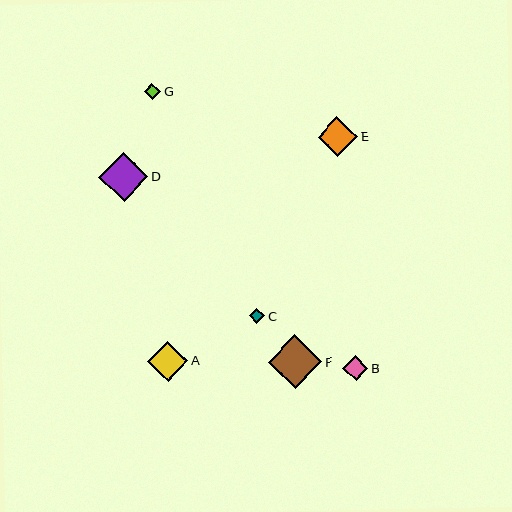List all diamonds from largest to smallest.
From largest to smallest: F, D, A, E, B, G, C.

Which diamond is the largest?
Diamond F is the largest with a size of approximately 54 pixels.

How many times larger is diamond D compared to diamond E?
Diamond D is approximately 1.2 times the size of diamond E.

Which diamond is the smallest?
Diamond C is the smallest with a size of approximately 15 pixels.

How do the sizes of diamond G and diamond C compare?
Diamond G and diamond C are approximately the same size.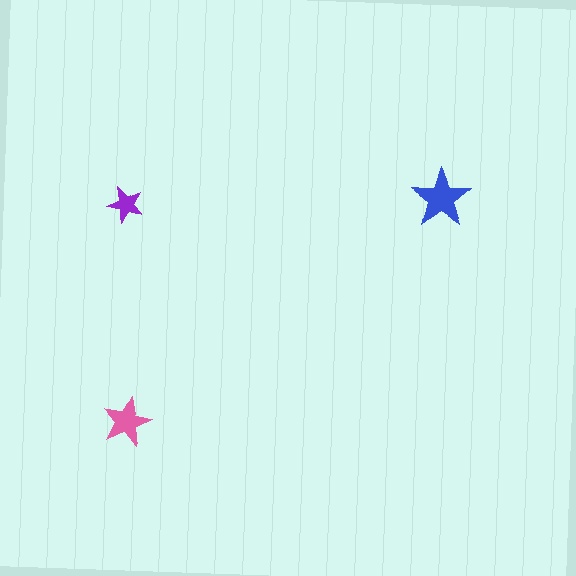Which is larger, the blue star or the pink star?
The blue one.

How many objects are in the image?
There are 3 objects in the image.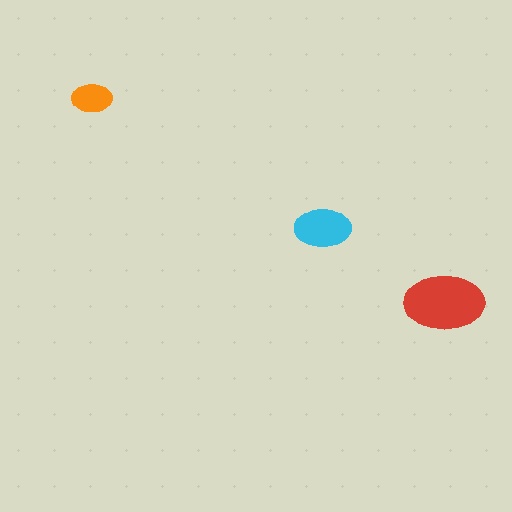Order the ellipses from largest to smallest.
the red one, the cyan one, the orange one.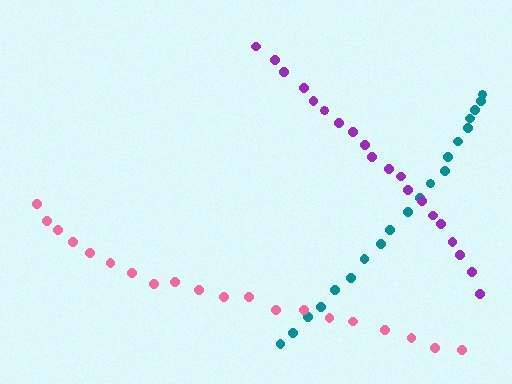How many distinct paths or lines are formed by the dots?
There are 3 distinct paths.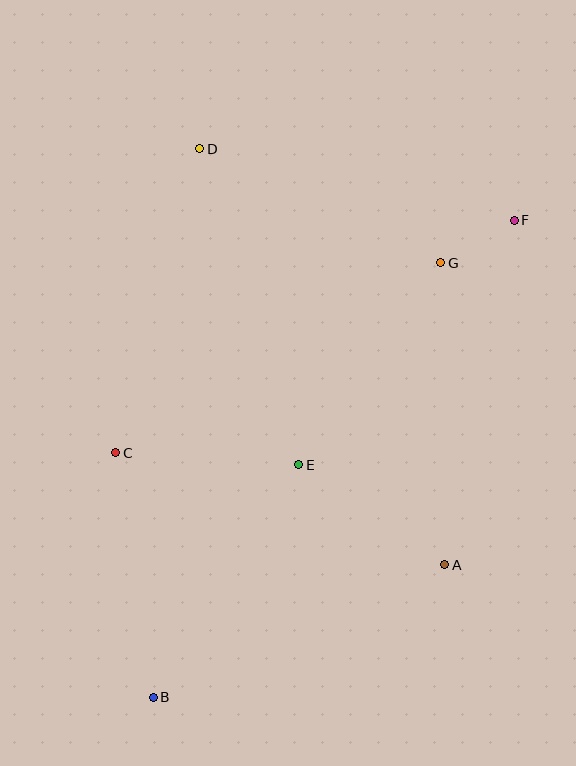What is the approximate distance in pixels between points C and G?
The distance between C and G is approximately 376 pixels.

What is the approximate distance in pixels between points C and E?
The distance between C and E is approximately 183 pixels.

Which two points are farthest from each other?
Points B and F are farthest from each other.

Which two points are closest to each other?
Points F and G are closest to each other.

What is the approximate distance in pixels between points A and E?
The distance between A and E is approximately 177 pixels.